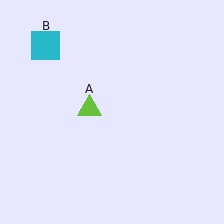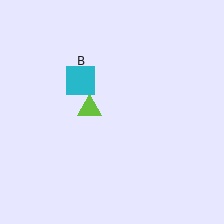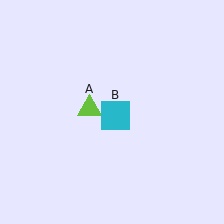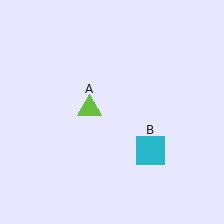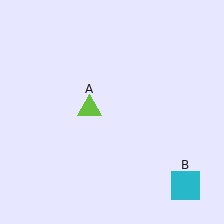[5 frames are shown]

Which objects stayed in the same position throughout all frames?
Lime triangle (object A) remained stationary.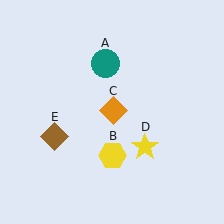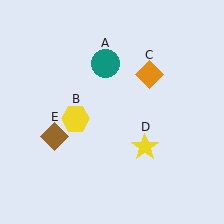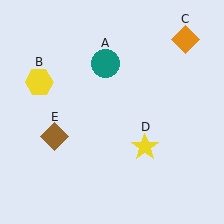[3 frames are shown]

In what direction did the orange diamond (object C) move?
The orange diamond (object C) moved up and to the right.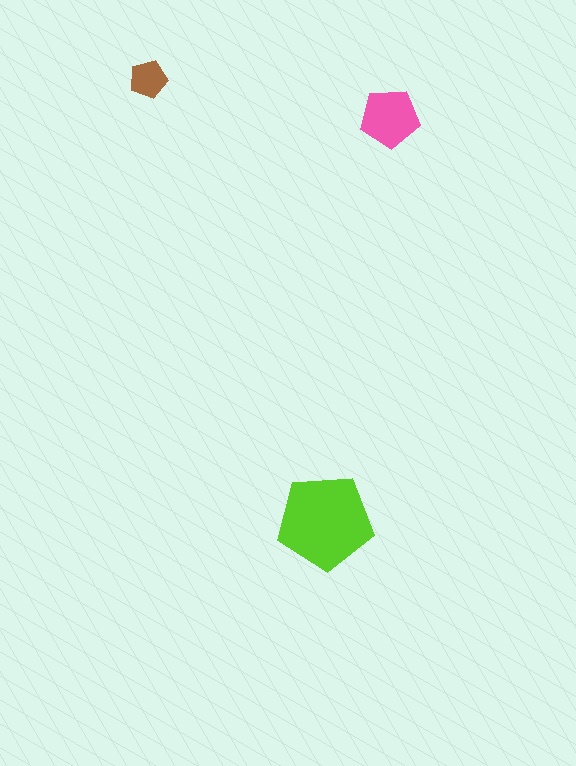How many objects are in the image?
There are 3 objects in the image.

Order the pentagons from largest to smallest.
the lime one, the pink one, the brown one.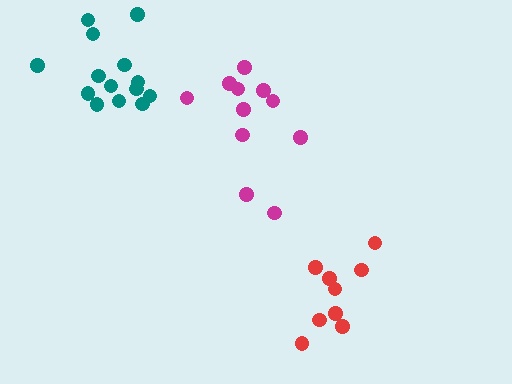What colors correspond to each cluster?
The clusters are colored: teal, red, magenta.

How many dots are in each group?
Group 1: 14 dots, Group 2: 9 dots, Group 3: 11 dots (34 total).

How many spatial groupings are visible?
There are 3 spatial groupings.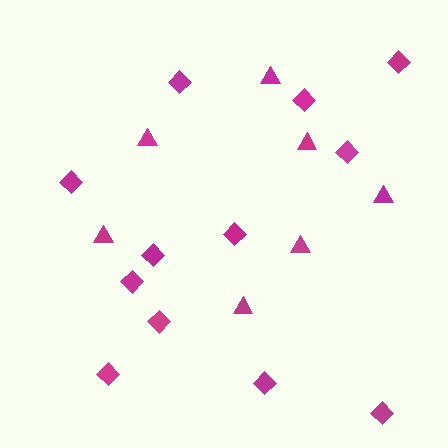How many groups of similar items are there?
There are 2 groups: one group of triangles (7) and one group of diamonds (12).